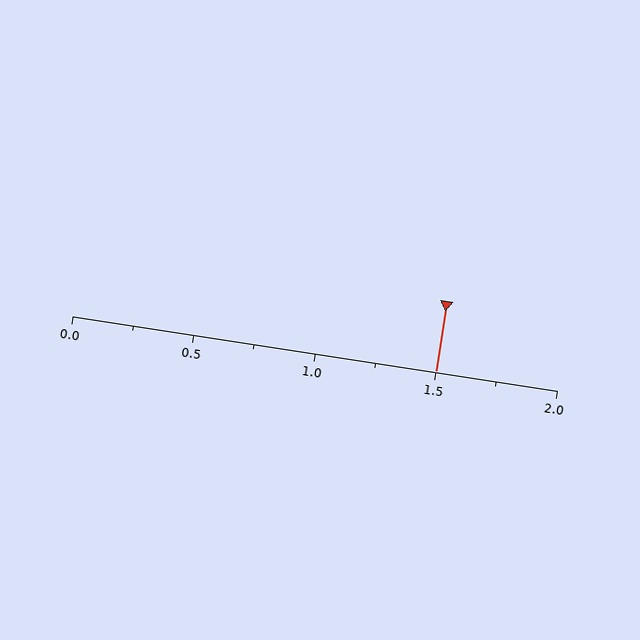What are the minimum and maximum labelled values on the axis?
The axis runs from 0.0 to 2.0.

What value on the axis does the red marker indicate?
The marker indicates approximately 1.5.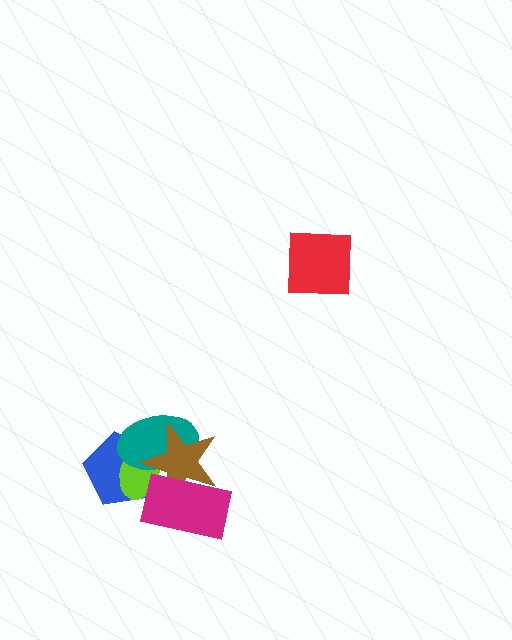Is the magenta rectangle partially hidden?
No, no other shape covers it.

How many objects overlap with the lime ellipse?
4 objects overlap with the lime ellipse.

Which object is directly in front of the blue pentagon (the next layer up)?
The lime ellipse is directly in front of the blue pentagon.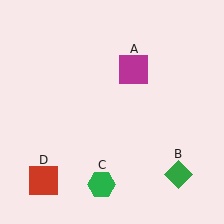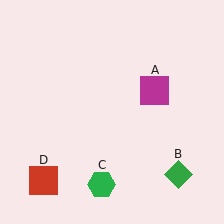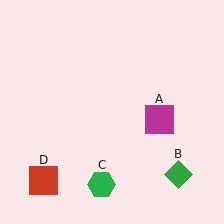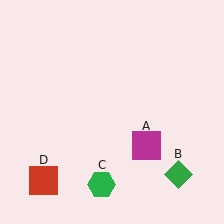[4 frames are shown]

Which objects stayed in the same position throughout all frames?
Green diamond (object B) and green hexagon (object C) and red square (object D) remained stationary.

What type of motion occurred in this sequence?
The magenta square (object A) rotated clockwise around the center of the scene.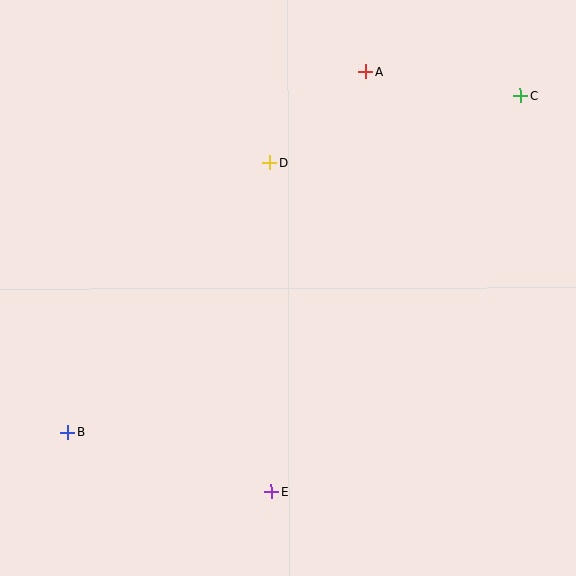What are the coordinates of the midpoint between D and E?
The midpoint between D and E is at (270, 327).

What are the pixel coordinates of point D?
Point D is at (269, 163).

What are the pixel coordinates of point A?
Point A is at (366, 72).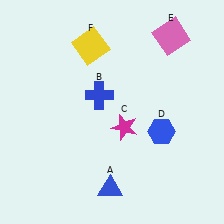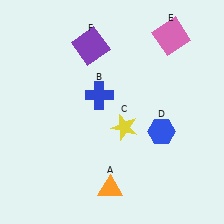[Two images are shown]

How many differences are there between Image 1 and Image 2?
There are 3 differences between the two images.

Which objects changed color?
A changed from blue to orange. C changed from magenta to yellow. F changed from yellow to purple.